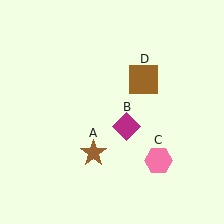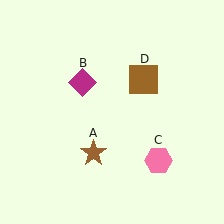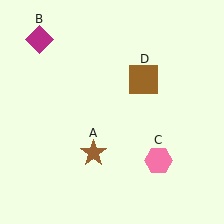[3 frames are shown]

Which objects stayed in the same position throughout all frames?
Brown star (object A) and pink hexagon (object C) and brown square (object D) remained stationary.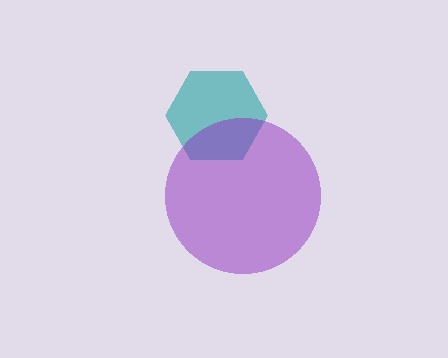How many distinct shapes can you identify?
There are 2 distinct shapes: a teal hexagon, a purple circle.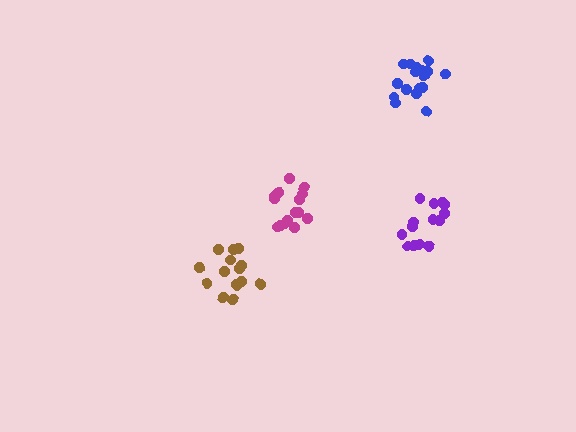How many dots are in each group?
Group 1: 15 dots, Group 2: 14 dots, Group 3: 15 dots, Group 4: 17 dots (61 total).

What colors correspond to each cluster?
The clusters are colored: brown, purple, magenta, blue.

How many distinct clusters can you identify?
There are 4 distinct clusters.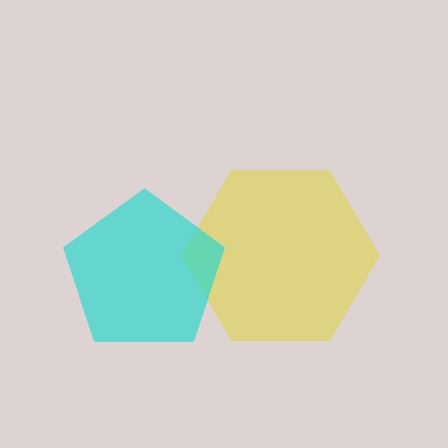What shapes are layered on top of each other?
The layered shapes are: a yellow hexagon, a cyan pentagon.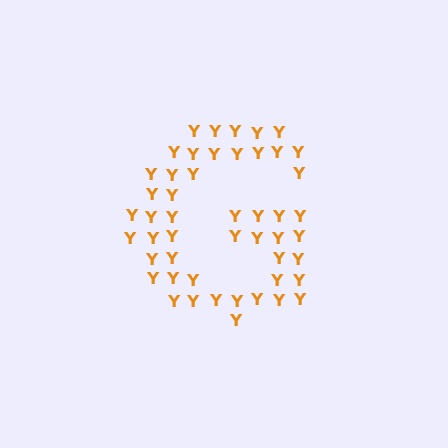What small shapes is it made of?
It is made of small letter Y's.